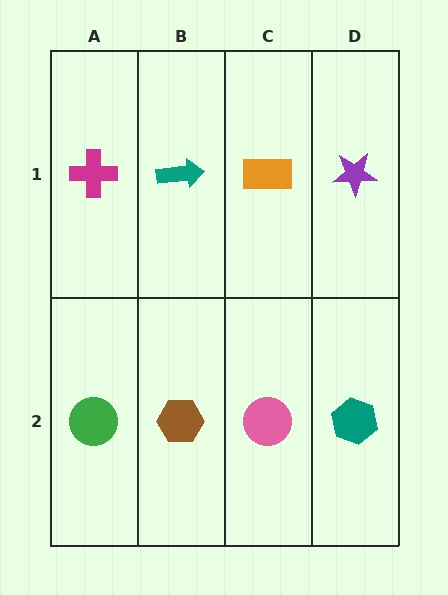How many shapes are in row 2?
4 shapes.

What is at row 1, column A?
A magenta cross.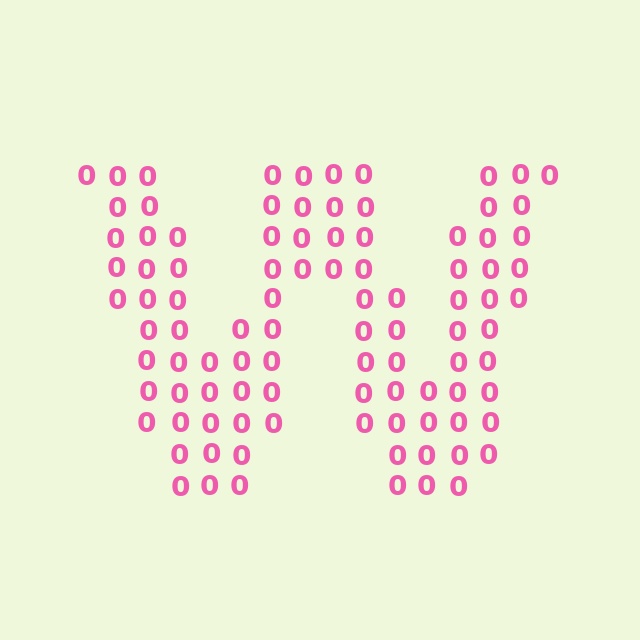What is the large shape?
The large shape is the letter W.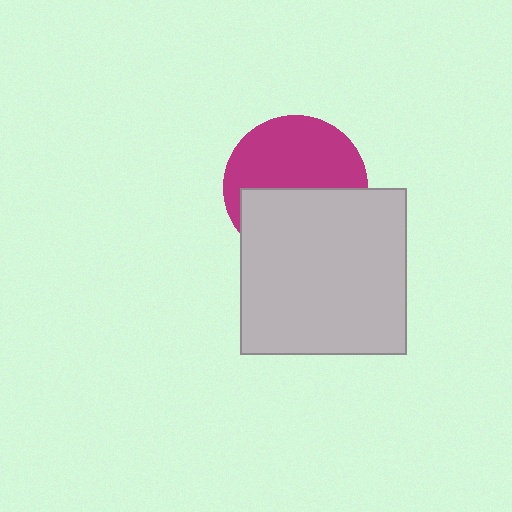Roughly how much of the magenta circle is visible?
About half of it is visible (roughly 53%).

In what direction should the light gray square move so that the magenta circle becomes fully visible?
The light gray square should move down. That is the shortest direction to clear the overlap and leave the magenta circle fully visible.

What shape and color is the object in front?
The object in front is a light gray square.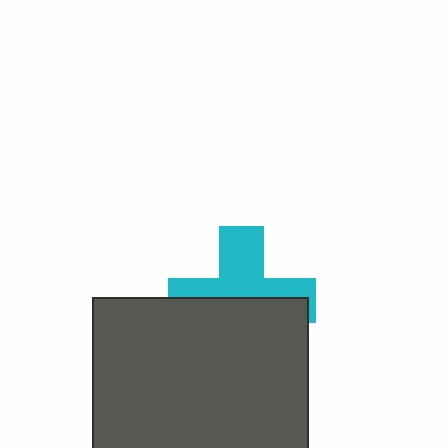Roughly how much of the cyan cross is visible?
About half of it is visible (roughly 48%).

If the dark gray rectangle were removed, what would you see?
You would see the complete cyan cross.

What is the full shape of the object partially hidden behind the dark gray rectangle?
The partially hidden object is a cyan cross.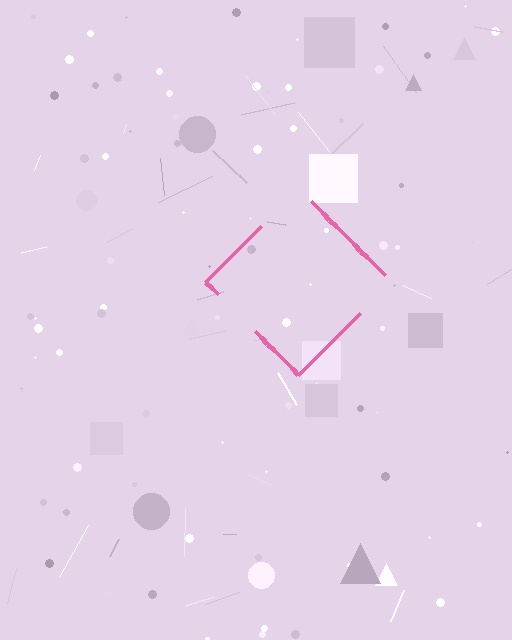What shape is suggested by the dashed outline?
The dashed outline suggests a diamond.